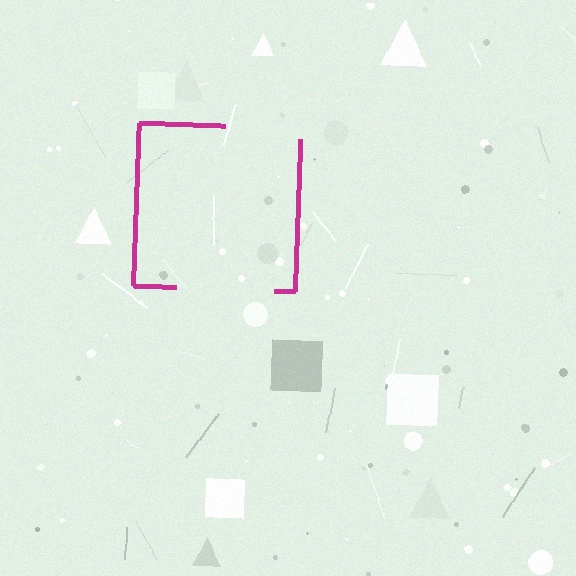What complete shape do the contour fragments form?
The contour fragments form a square.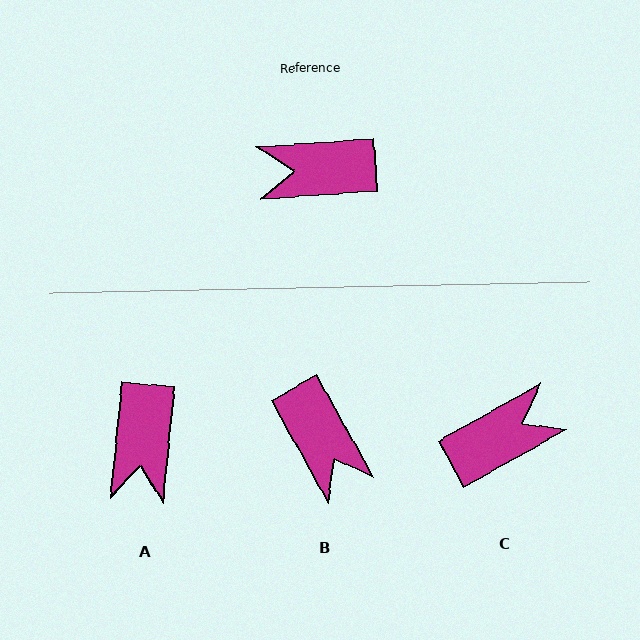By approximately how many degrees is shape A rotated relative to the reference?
Approximately 80 degrees counter-clockwise.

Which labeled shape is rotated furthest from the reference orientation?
C, about 155 degrees away.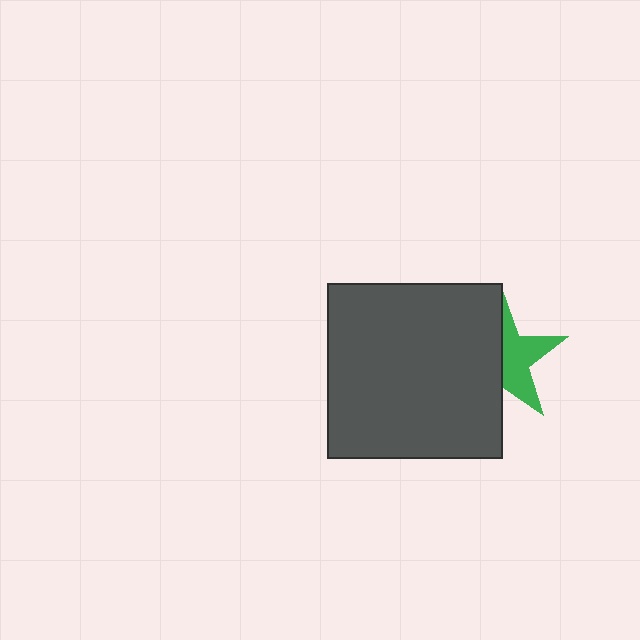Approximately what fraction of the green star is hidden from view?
Roughly 53% of the green star is hidden behind the dark gray square.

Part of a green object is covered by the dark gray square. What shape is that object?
It is a star.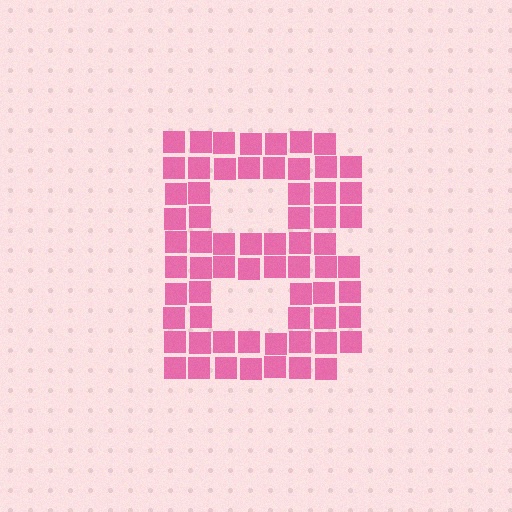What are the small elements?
The small elements are squares.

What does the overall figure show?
The overall figure shows the letter B.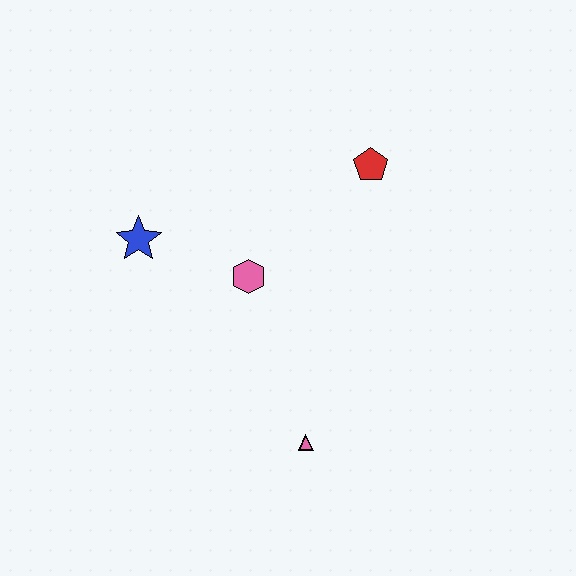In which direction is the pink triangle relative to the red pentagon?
The pink triangle is below the red pentagon.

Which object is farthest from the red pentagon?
The pink triangle is farthest from the red pentagon.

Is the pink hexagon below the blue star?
Yes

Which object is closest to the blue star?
The pink hexagon is closest to the blue star.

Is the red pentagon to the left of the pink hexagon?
No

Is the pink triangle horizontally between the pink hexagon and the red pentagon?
Yes